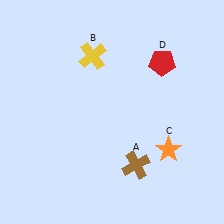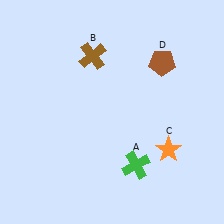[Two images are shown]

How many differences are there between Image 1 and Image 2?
There are 3 differences between the two images.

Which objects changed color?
A changed from brown to green. B changed from yellow to brown. D changed from red to brown.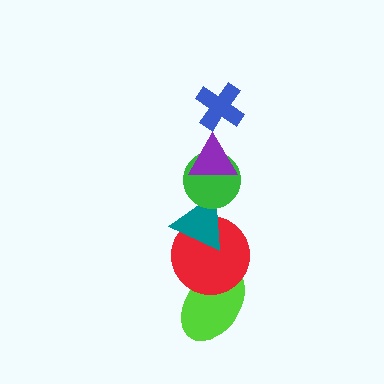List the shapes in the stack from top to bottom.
From top to bottom: the blue cross, the purple triangle, the green circle, the teal triangle, the red circle, the lime ellipse.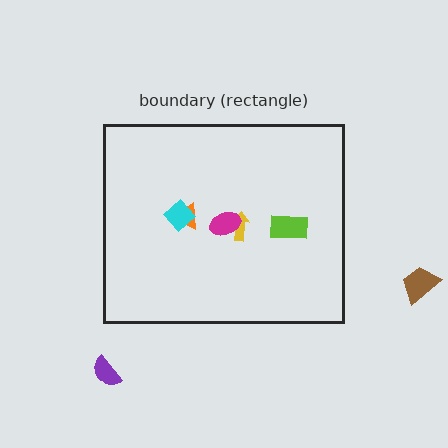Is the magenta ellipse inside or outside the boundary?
Inside.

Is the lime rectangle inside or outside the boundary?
Inside.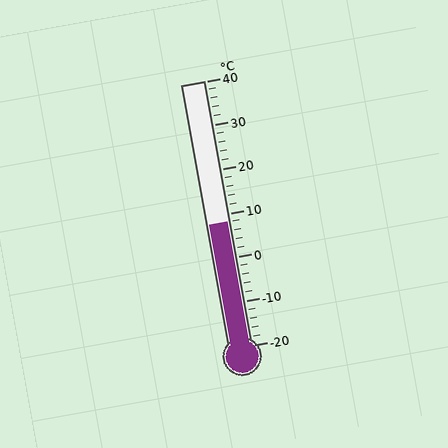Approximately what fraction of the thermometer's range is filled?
The thermometer is filled to approximately 45% of its range.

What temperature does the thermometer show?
The thermometer shows approximately 8°C.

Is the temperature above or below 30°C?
The temperature is below 30°C.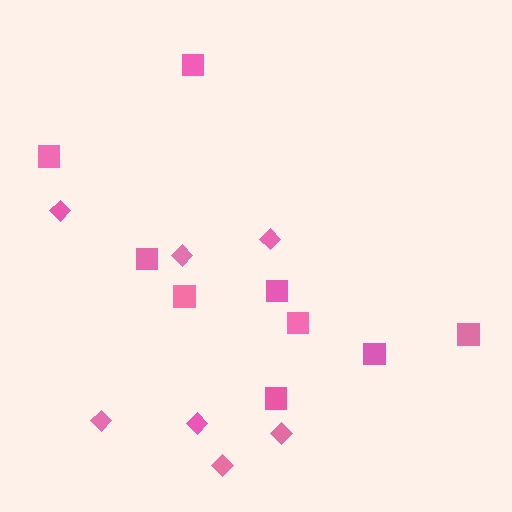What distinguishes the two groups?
There are 2 groups: one group of squares (9) and one group of diamonds (7).